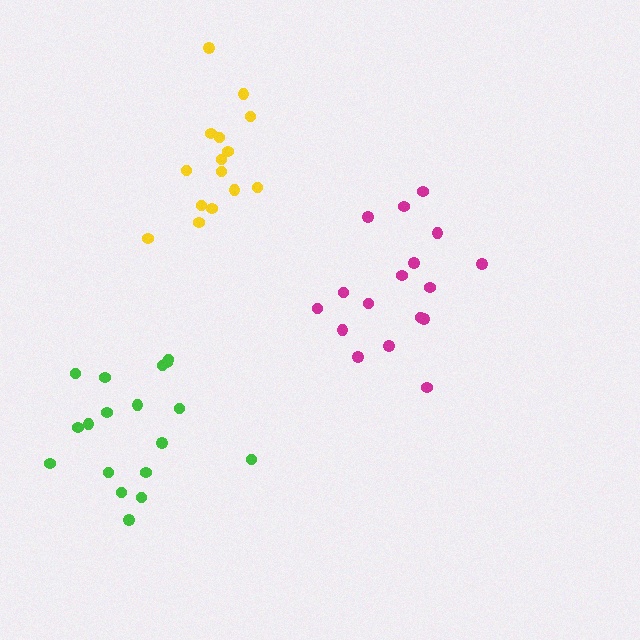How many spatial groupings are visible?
There are 3 spatial groupings.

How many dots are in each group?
Group 1: 15 dots, Group 2: 18 dots, Group 3: 17 dots (50 total).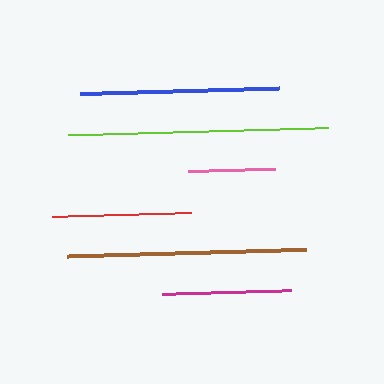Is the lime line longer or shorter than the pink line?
The lime line is longer than the pink line.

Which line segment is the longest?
The lime line is the longest at approximately 260 pixels.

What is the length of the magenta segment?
The magenta segment is approximately 129 pixels long.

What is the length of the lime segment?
The lime segment is approximately 260 pixels long.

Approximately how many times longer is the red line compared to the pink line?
The red line is approximately 1.6 times the length of the pink line.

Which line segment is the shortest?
The pink line is the shortest at approximately 87 pixels.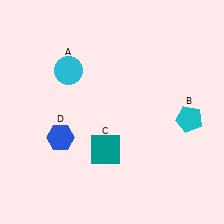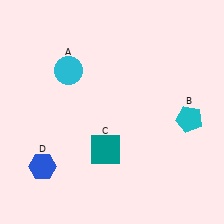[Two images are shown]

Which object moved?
The blue hexagon (D) moved down.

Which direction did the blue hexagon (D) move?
The blue hexagon (D) moved down.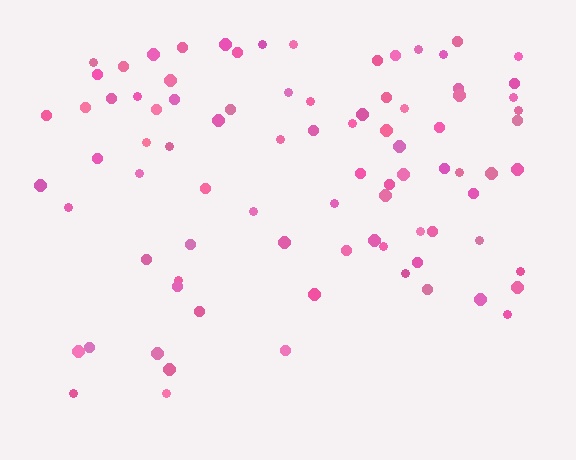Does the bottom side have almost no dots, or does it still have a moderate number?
Still a moderate number, just noticeably fewer than the top.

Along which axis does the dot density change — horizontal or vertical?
Vertical.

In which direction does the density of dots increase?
From bottom to top, with the top side densest.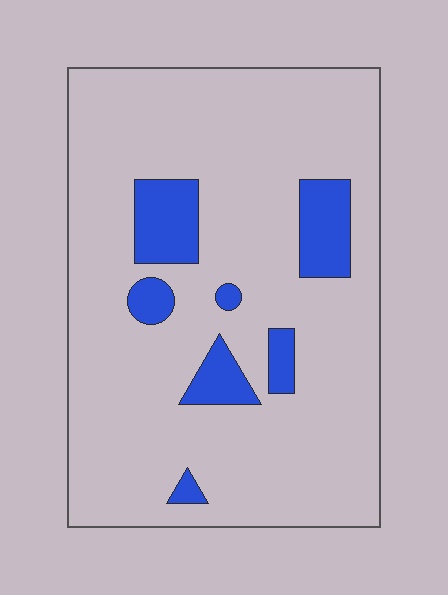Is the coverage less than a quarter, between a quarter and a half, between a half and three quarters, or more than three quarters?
Less than a quarter.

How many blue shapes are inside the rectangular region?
7.